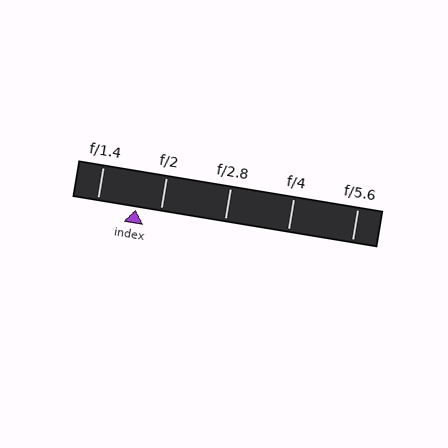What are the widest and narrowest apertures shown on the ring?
The widest aperture shown is f/1.4 and the narrowest is f/5.6.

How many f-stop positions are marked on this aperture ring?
There are 5 f-stop positions marked.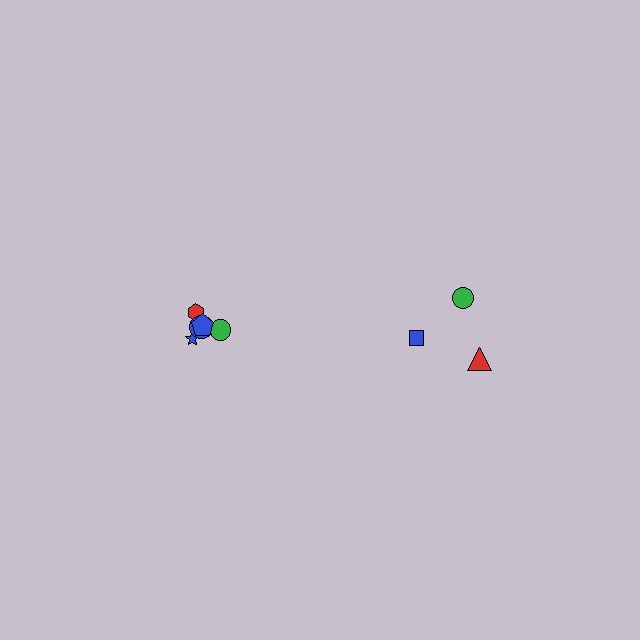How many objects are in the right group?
There are 3 objects.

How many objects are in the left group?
There are 5 objects.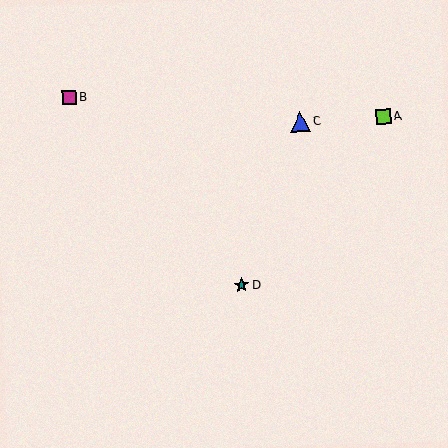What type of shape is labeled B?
Shape B is a magenta square.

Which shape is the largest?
The blue triangle (labeled C) is the largest.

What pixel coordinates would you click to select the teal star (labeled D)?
Click at (242, 285) to select the teal star D.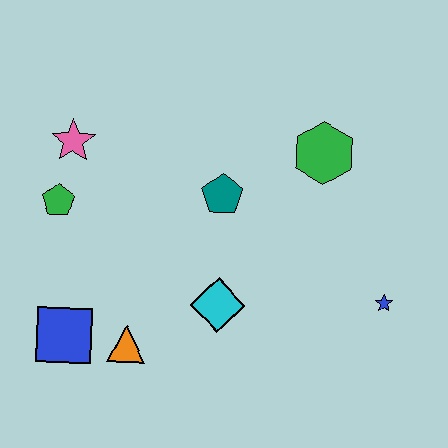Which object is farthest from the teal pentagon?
The blue square is farthest from the teal pentagon.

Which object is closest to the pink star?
The green pentagon is closest to the pink star.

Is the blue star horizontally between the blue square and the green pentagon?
No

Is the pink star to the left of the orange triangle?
Yes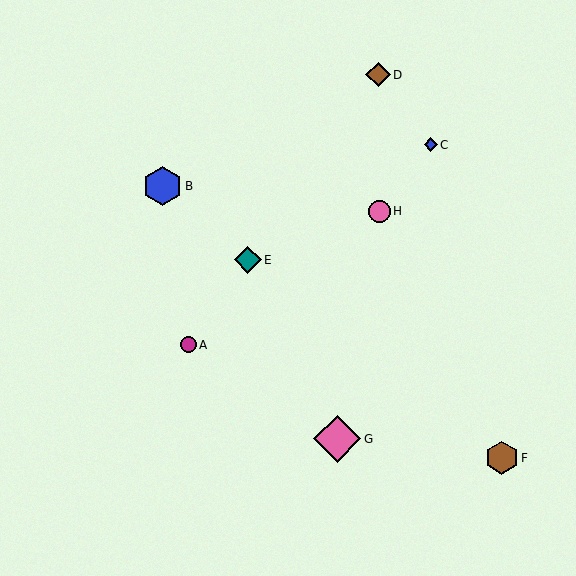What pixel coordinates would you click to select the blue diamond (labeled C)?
Click at (431, 145) to select the blue diamond C.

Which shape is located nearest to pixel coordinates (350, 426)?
The pink diamond (labeled G) at (337, 439) is nearest to that location.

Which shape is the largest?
The pink diamond (labeled G) is the largest.